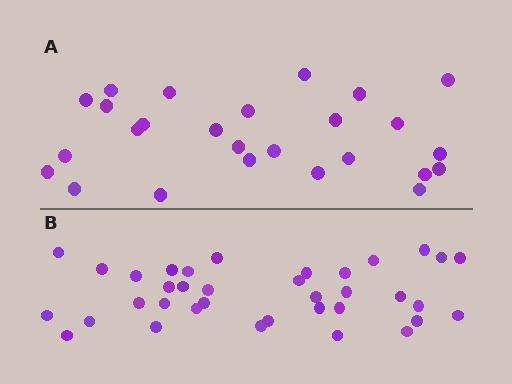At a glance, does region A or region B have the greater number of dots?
Region B (the bottom region) has more dots.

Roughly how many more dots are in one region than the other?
Region B has roughly 10 or so more dots than region A.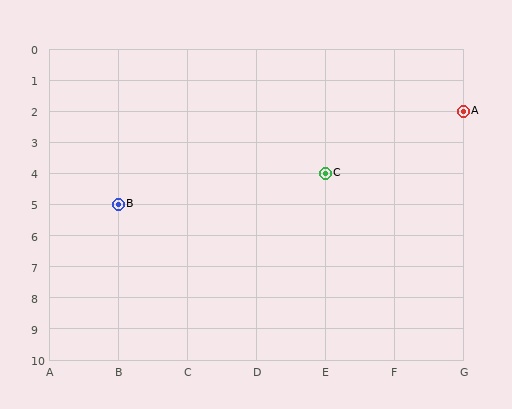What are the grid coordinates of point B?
Point B is at grid coordinates (B, 5).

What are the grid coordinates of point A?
Point A is at grid coordinates (G, 2).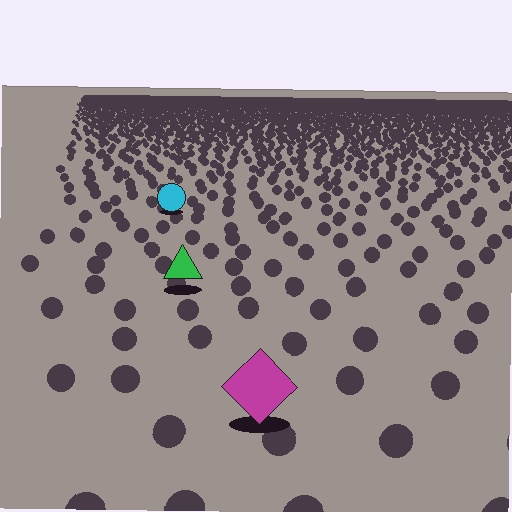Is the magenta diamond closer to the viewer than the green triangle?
Yes. The magenta diamond is closer — you can tell from the texture gradient: the ground texture is coarser near it.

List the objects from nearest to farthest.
From nearest to farthest: the magenta diamond, the green triangle, the cyan circle.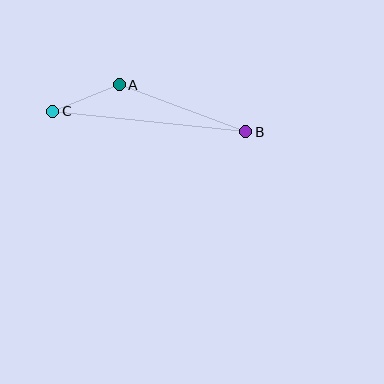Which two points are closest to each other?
Points A and C are closest to each other.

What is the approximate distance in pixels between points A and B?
The distance between A and B is approximately 135 pixels.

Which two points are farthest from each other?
Points B and C are farthest from each other.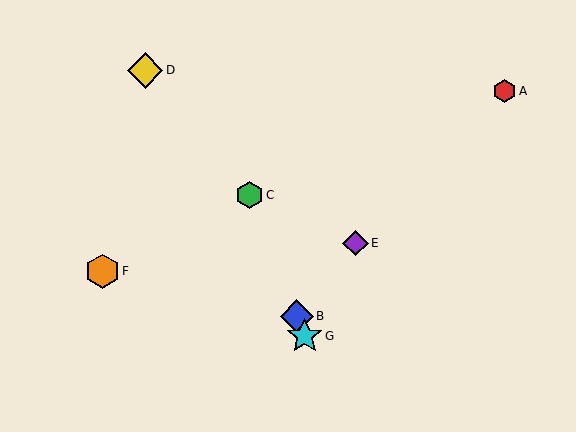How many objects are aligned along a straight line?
3 objects (B, C, G) are aligned along a straight line.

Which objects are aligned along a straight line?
Objects B, C, G are aligned along a straight line.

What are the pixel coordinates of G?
Object G is at (305, 336).